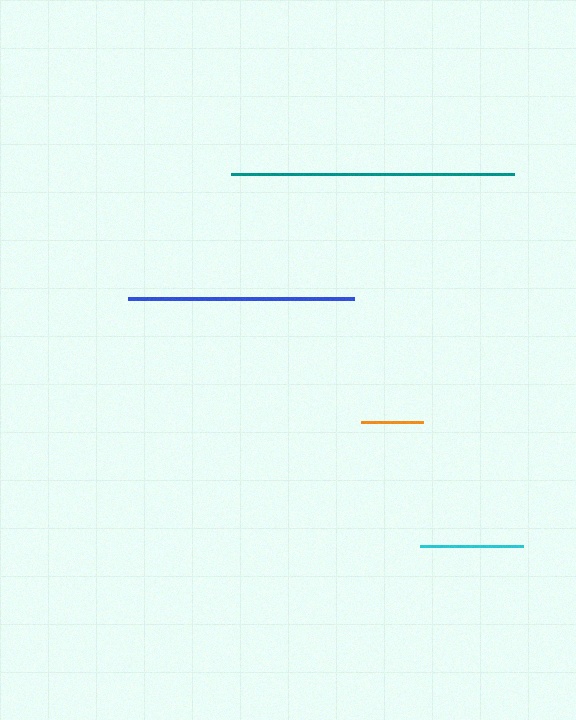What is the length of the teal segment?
The teal segment is approximately 283 pixels long.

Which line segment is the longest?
The teal line is the longest at approximately 283 pixels.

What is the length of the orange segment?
The orange segment is approximately 62 pixels long.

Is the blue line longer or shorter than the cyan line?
The blue line is longer than the cyan line.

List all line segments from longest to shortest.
From longest to shortest: teal, blue, cyan, orange.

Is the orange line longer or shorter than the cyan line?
The cyan line is longer than the orange line.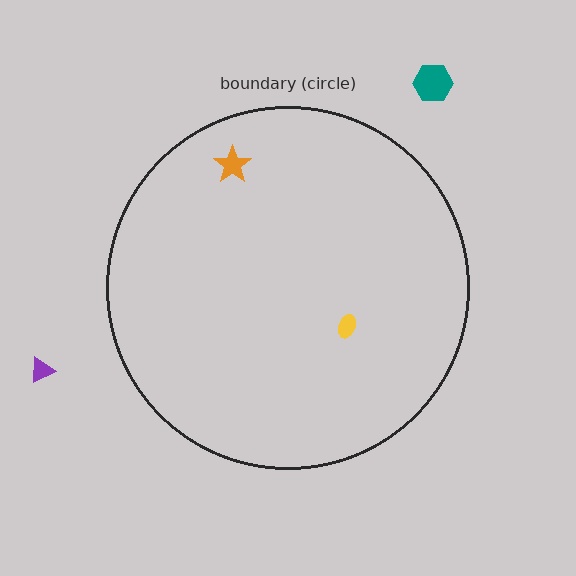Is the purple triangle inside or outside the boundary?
Outside.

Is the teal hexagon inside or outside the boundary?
Outside.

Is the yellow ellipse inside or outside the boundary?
Inside.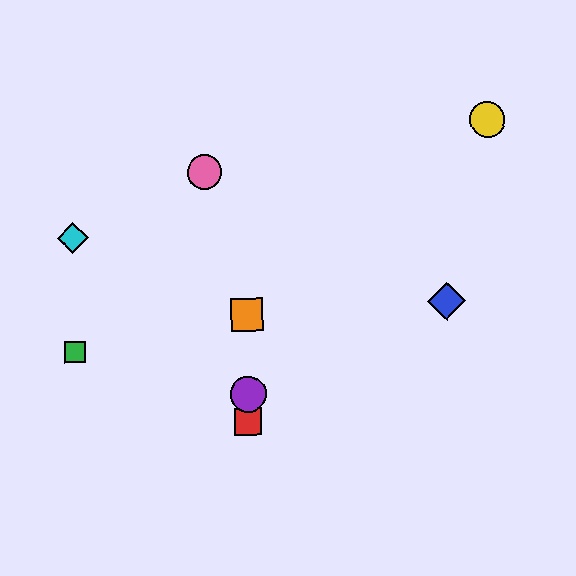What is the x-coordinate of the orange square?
The orange square is at x≈247.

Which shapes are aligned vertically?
The red square, the purple circle, the orange square are aligned vertically.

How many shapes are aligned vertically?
3 shapes (the red square, the purple circle, the orange square) are aligned vertically.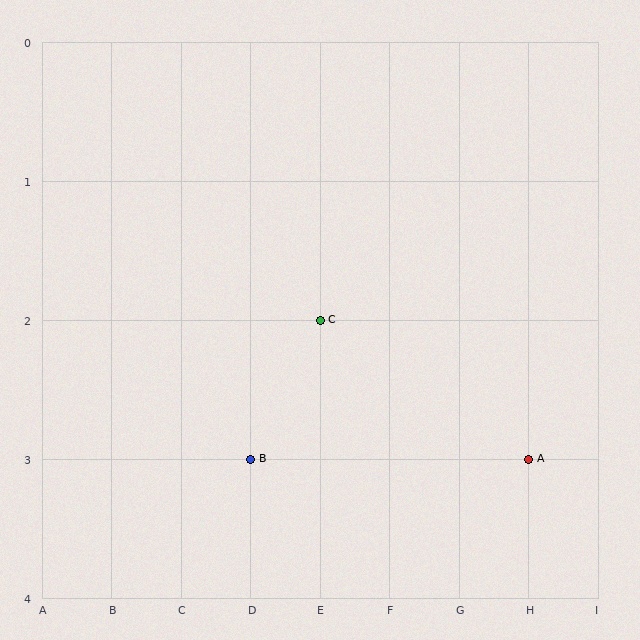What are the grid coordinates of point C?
Point C is at grid coordinates (E, 2).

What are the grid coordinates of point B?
Point B is at grid coordinates (D, 3).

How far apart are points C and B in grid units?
Points C and B are 1 column and 1 row apart (about 1.4 grid units diagonally).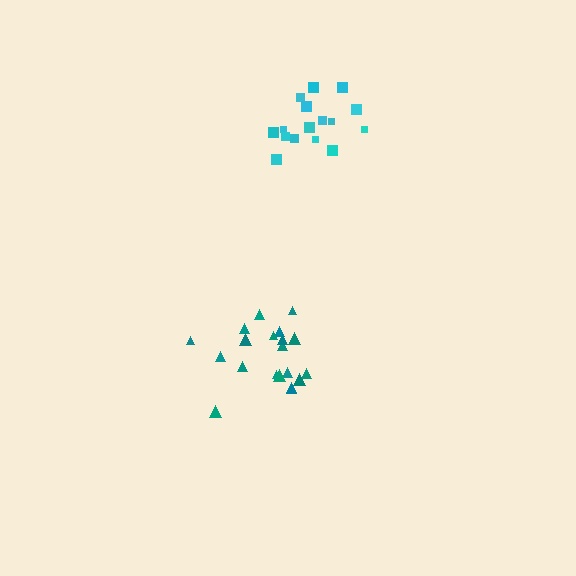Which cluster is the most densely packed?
Cyan.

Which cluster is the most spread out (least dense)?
Teal.